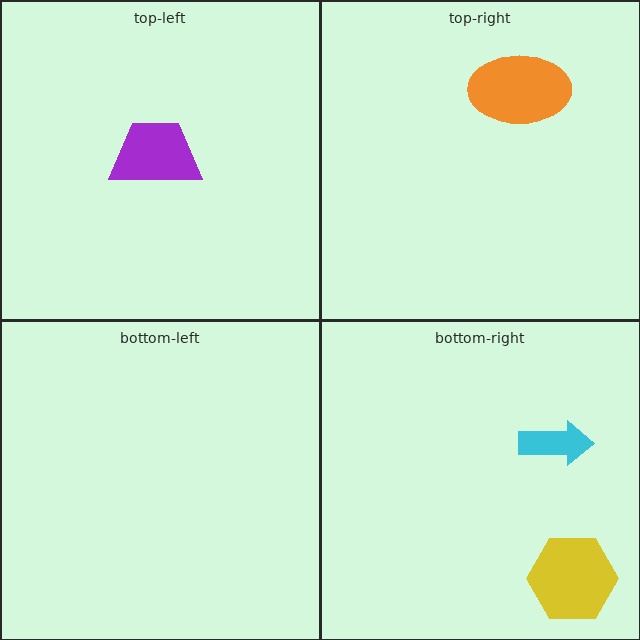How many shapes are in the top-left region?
1.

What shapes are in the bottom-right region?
The yellow hexagon, the cyan arrow.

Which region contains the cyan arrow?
The bottom-right region.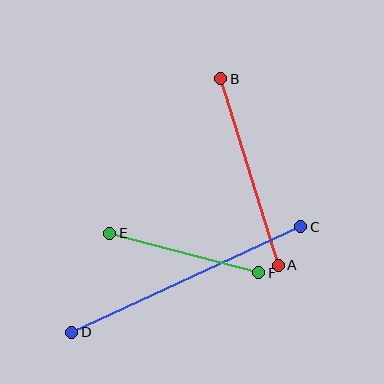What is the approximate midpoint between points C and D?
The midpoint is at approximately (186, 279) pixels.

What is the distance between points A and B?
The distance is approximately 195 pixels.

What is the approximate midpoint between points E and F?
The midpoint is at approximately (184, 253) pixels.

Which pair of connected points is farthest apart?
Points C and D are farthest apart.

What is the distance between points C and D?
The distance is approximately 252 pixels.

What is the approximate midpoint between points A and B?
The midpoint is at approximately (249, 172) pixels.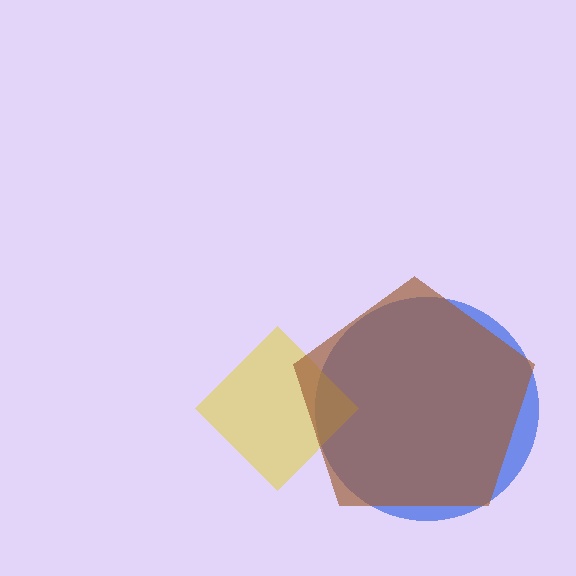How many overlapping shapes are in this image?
There are 3 overlapping shapes in the image.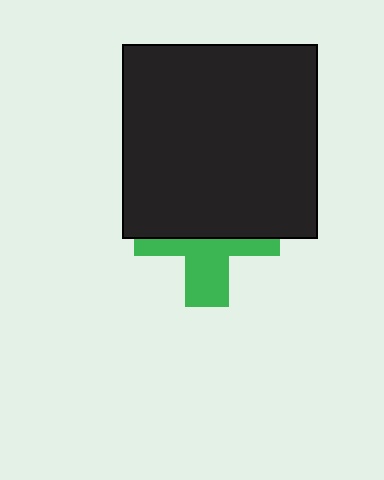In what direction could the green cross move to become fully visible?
The green cross could move down. That would shift it out from behind the black square entirely.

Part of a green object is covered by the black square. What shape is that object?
It is a cross.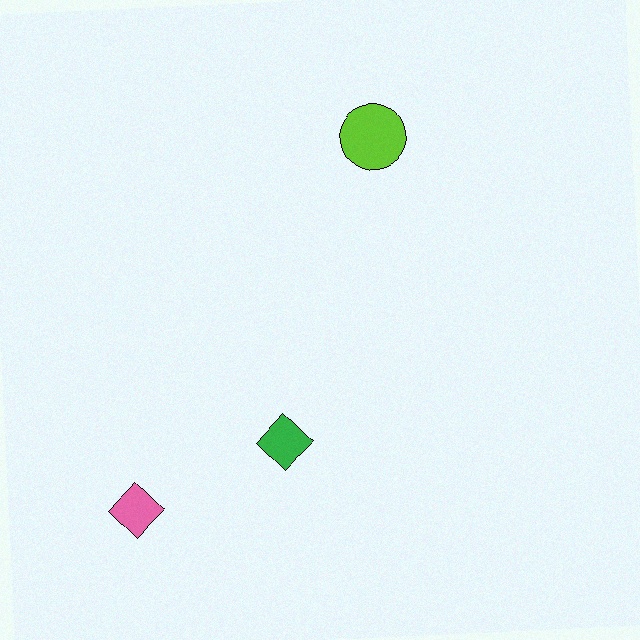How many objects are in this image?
There are 3 objects.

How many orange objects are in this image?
There are no orange objects.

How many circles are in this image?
There is 1 circle.